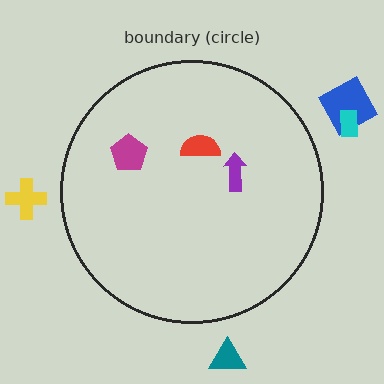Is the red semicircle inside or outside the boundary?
Inside.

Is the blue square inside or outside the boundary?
Outside.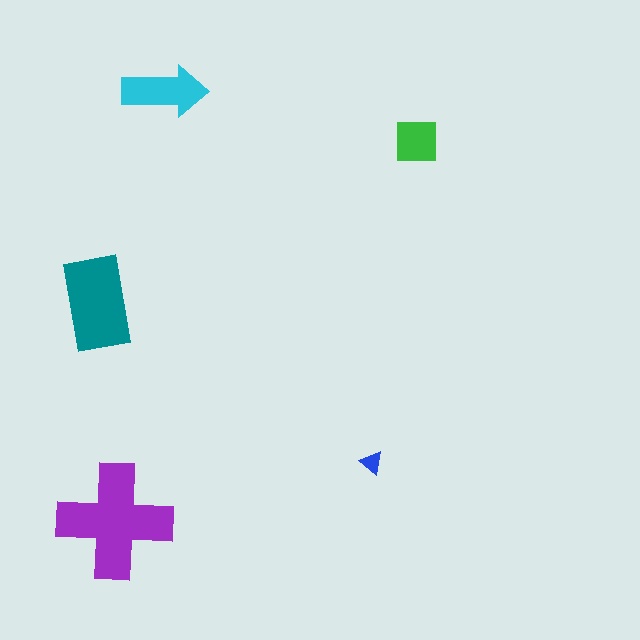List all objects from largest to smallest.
The purple cross, the teal rectangle, the cyan arrow, the green square, the blue triangle.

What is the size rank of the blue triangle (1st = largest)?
5th.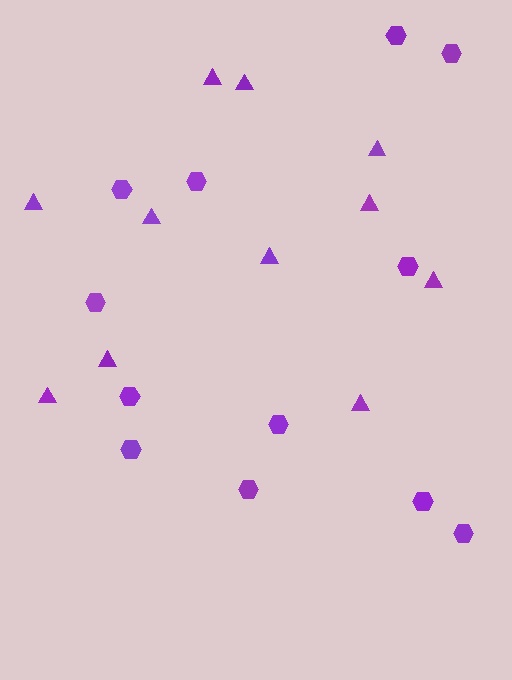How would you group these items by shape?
There are 2 groups: one group of triangles (11) and one group of hexagons (12).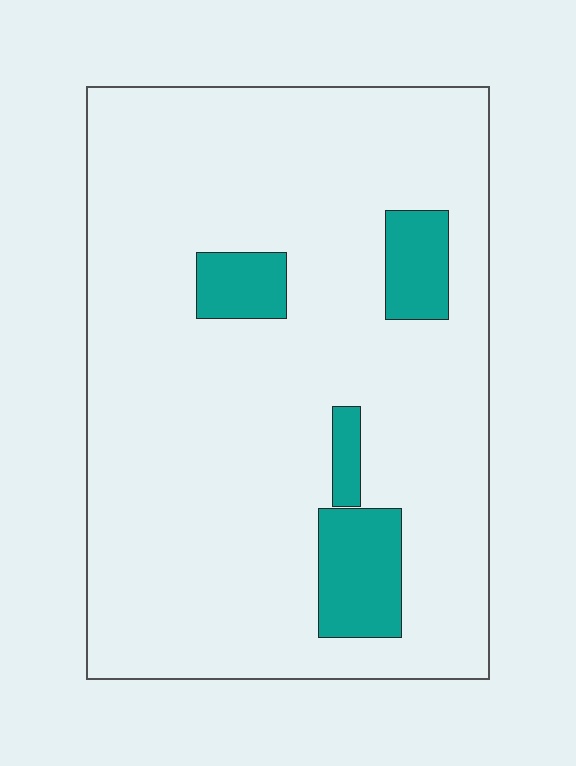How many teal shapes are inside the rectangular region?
4.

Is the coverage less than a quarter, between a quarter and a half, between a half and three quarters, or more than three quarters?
Less than a quarter.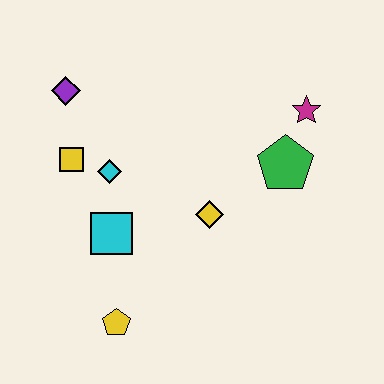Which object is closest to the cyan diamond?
The yellow square is closest to the cyan diamond.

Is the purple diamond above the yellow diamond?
Yes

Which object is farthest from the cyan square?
The magenta star is farthest from the cyan square.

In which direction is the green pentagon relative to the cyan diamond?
The green pentagon is to the right of the cyan diamond.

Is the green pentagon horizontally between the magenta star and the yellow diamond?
Yes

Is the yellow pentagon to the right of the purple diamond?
Yes